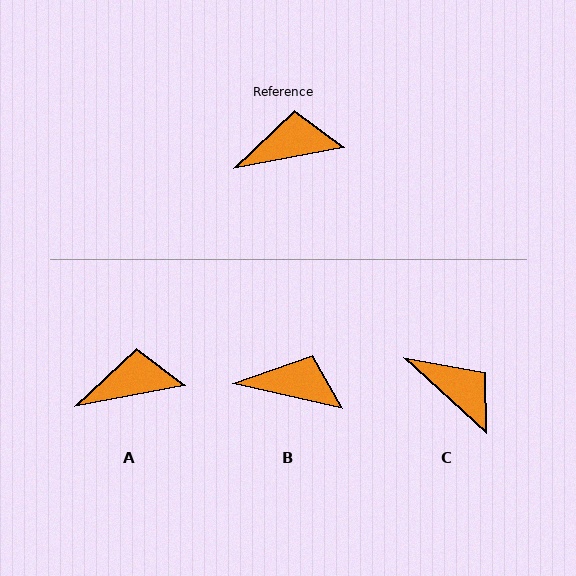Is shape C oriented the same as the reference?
No, it is off by about 53 degrees.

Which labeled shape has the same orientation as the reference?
A.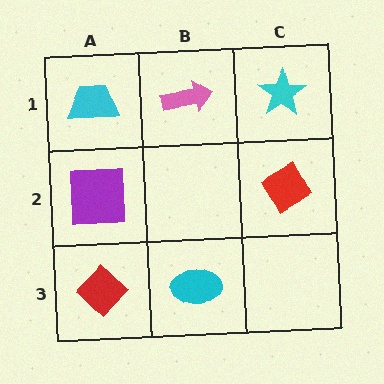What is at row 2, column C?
A red diamond.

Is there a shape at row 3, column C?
No, that cell is empty.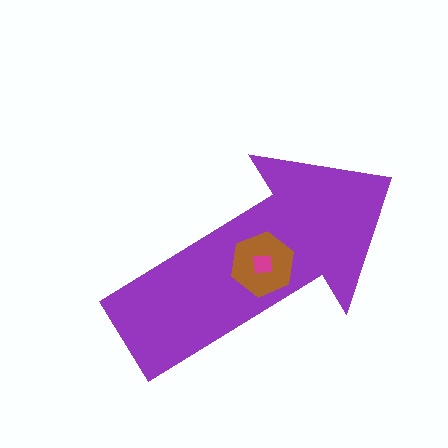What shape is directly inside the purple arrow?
The brown hexagon.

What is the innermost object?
The magenta square.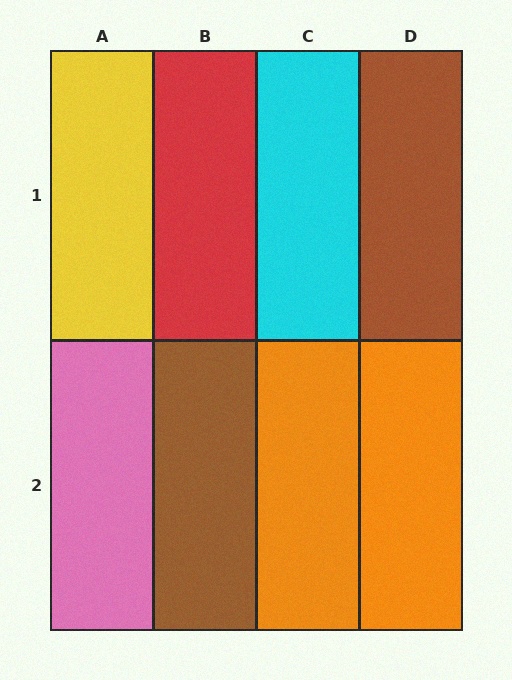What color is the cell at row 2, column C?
Orange.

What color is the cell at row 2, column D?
Orange.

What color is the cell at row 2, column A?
Pink.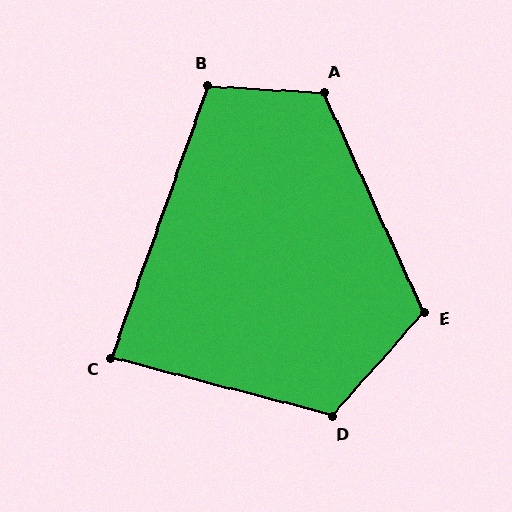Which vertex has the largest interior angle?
A, at approximately 118 degrees.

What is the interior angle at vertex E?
Approximately 114 degrees (obtuse).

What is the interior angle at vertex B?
Approximately 106 degrees (obtuse).